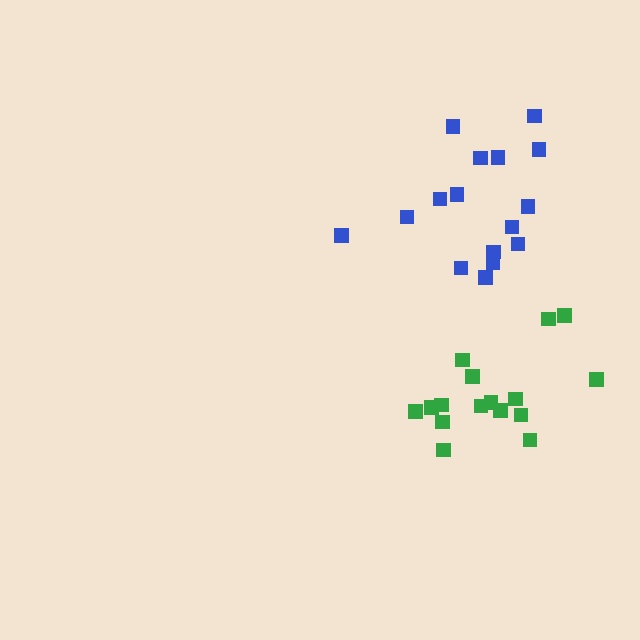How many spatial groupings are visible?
There are 2 spatial groupings.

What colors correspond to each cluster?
The clusters are colored: green, blue.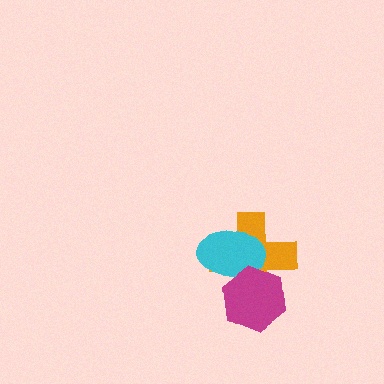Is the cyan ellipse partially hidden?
Yes, it is partially covered by another shape.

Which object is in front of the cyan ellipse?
The magenta hexagon is in front of the cyan ellipse.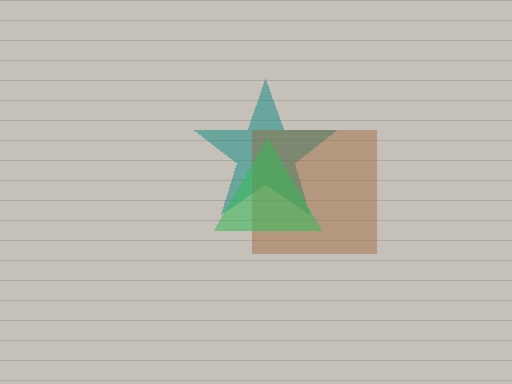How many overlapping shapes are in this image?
There are 3 overlapping shapes in the image.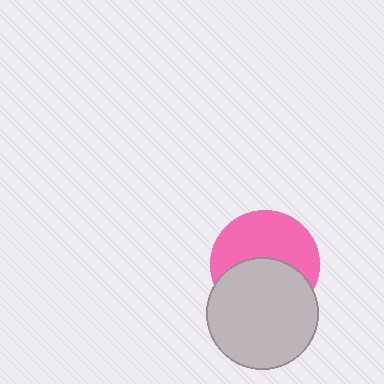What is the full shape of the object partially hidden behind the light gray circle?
The partially hidden object is a pink circle.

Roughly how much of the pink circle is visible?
About half of it is visible (roughly 53%).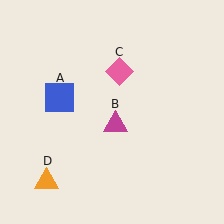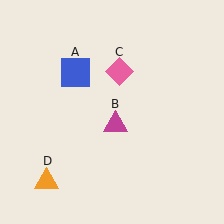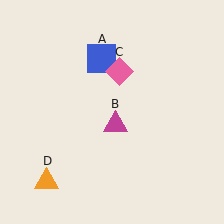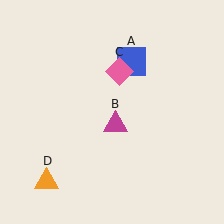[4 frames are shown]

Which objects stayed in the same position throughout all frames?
Magenta triangle (object B) and pink diamond (object C) and orange triangle (object D) remained stationary.